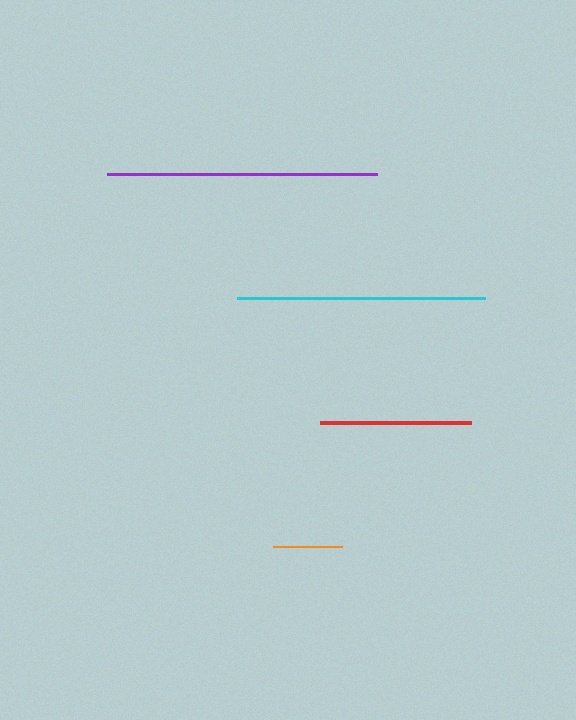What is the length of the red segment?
The red segment is approximately 151 pixels long.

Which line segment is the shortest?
The orange line is the shortest at approximately 69 pixels.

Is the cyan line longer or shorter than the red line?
The cyan line is longer than the red line.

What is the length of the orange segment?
The orange segment is approximately 69 pixels long.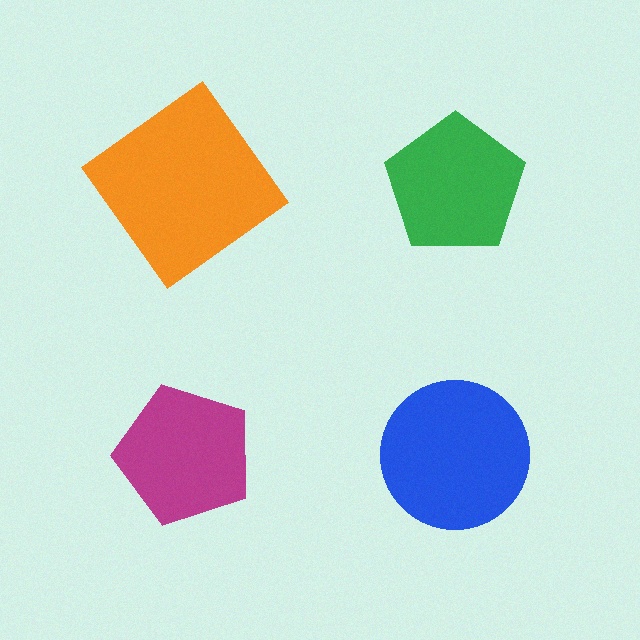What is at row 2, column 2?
A blue circle.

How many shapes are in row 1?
2 shapes.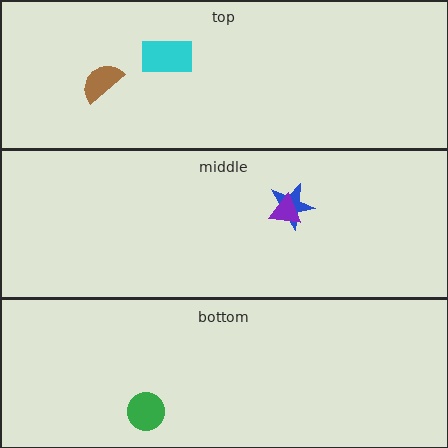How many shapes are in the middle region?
2.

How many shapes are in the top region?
2.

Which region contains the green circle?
The bottom region.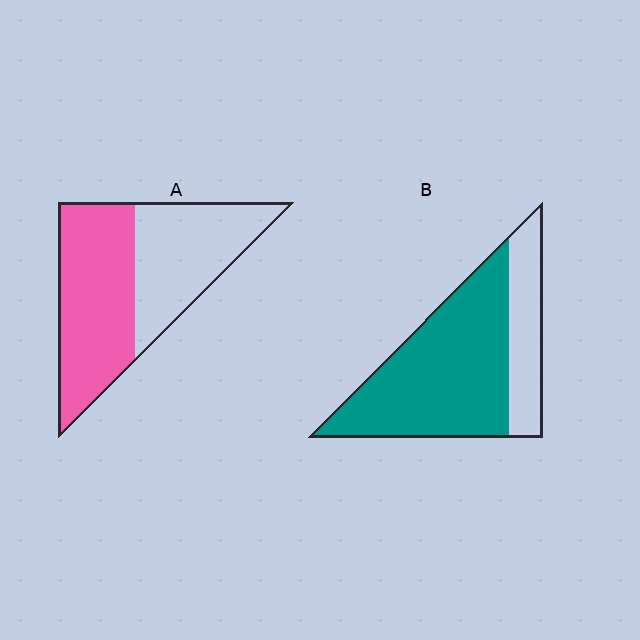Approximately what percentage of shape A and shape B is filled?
A is approximately 55% and B is approximately 75%.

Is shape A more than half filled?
Yes.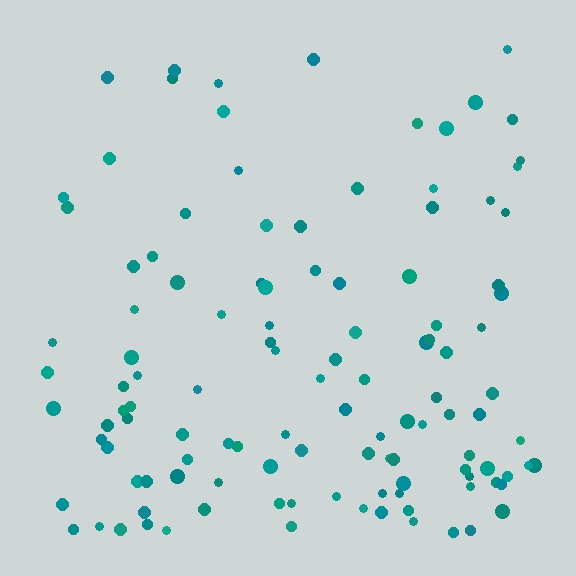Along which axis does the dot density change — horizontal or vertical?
Vertical.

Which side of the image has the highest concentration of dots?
The bottom.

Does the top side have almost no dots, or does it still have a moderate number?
Still a moderate number, just noticeably fewer than the bottom.